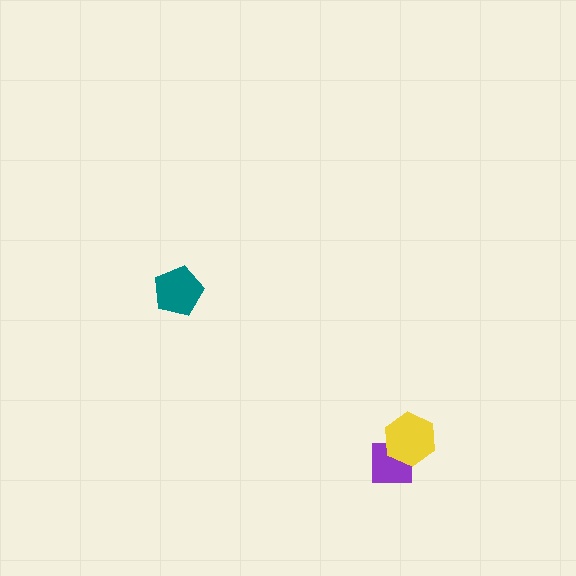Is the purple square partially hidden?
Yes, it is partially covered by another shape.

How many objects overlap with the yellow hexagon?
1 object overlaps with the yellow hexagon.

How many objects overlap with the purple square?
1 object overlaps with the purple square.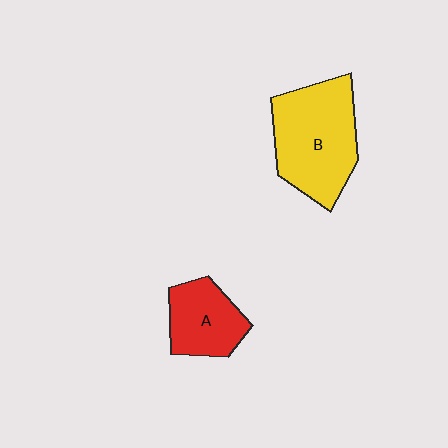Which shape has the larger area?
Shape B (yellow).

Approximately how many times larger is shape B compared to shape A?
Approximately 1.7 times.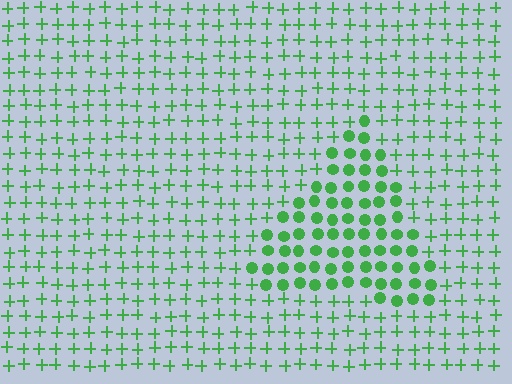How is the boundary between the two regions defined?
The boundary is defined by a change in element shape: circles inside vs. plus signs outside. All elements share the same color and spacing.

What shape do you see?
I see a triangle.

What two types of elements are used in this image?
The image uses circles inside the triangle region and plus signs outside it.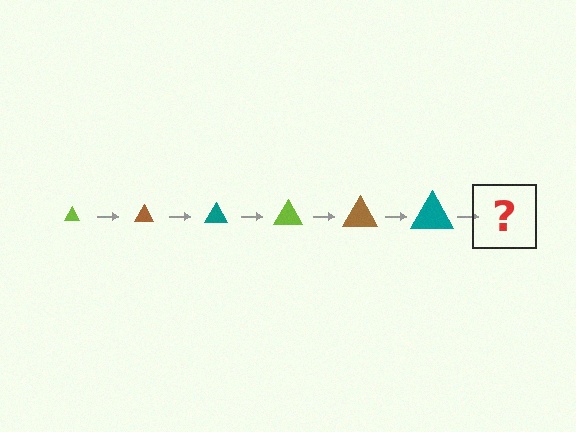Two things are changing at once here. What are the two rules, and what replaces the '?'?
The two rules are that the triangle grows larger each step and the color cycles through lime, brown, and teal. The '?' should be a lime triangle, larger than the previous one.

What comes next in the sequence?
The next element should be a lime triangle, larger than the previous one.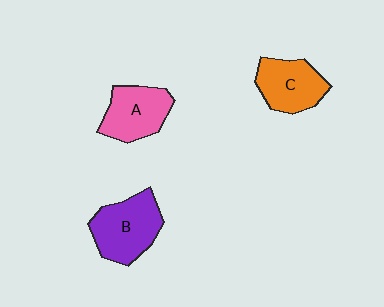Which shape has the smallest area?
Shape C (orange).